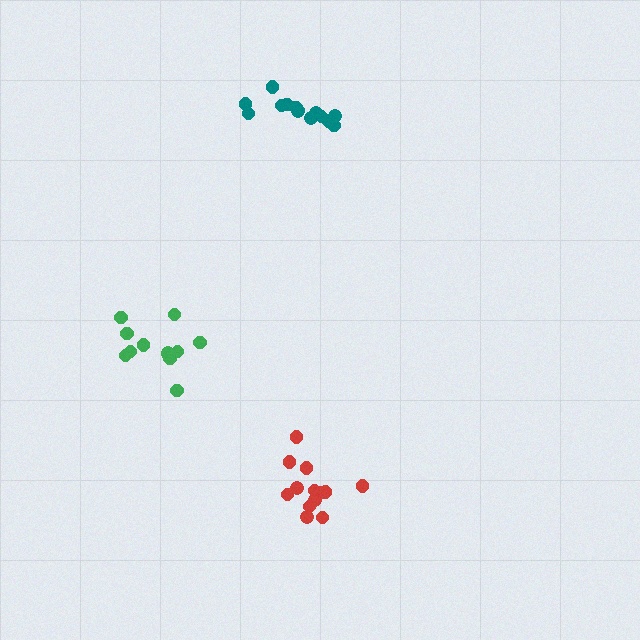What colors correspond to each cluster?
The clusters are colored: red, teal, green.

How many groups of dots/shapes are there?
There are 3 groups.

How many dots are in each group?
Group 1: 13 dots, Group 2: 14 dots, Group 3: 12 dots (39 total).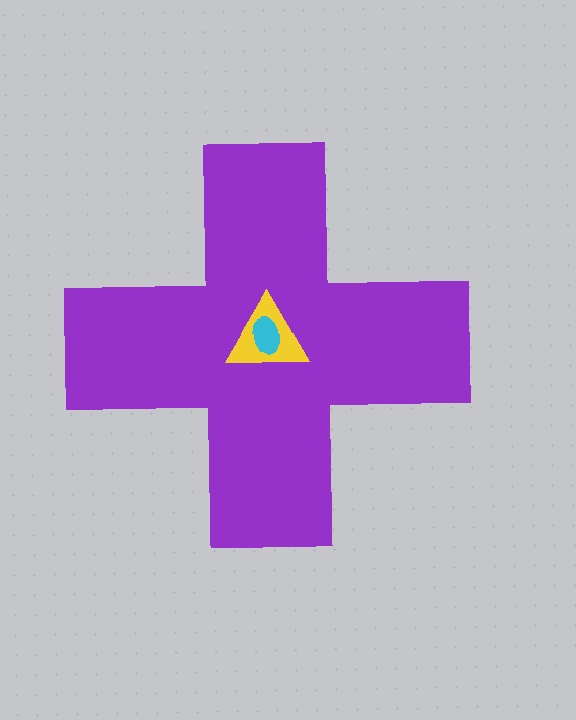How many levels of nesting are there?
3.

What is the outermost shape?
The purple cross.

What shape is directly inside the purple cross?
The yellow triangle.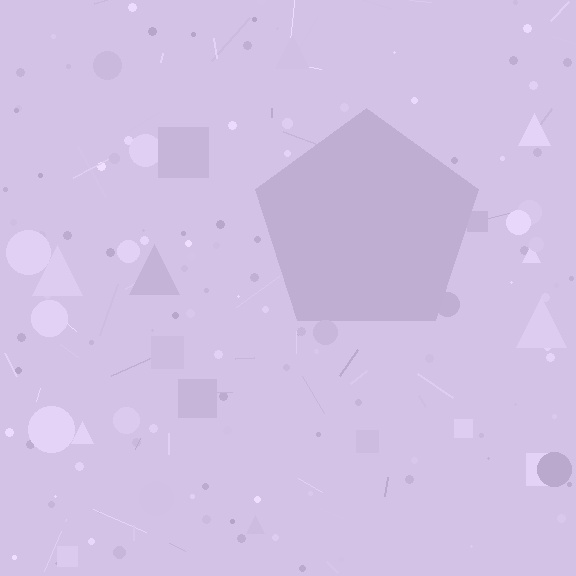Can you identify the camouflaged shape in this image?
The camouflaged shape is a pentagon.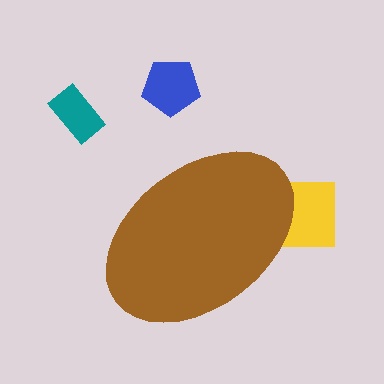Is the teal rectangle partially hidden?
No, the teal rectangle is fully visible.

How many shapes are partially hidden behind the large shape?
1 shape is partially hidden.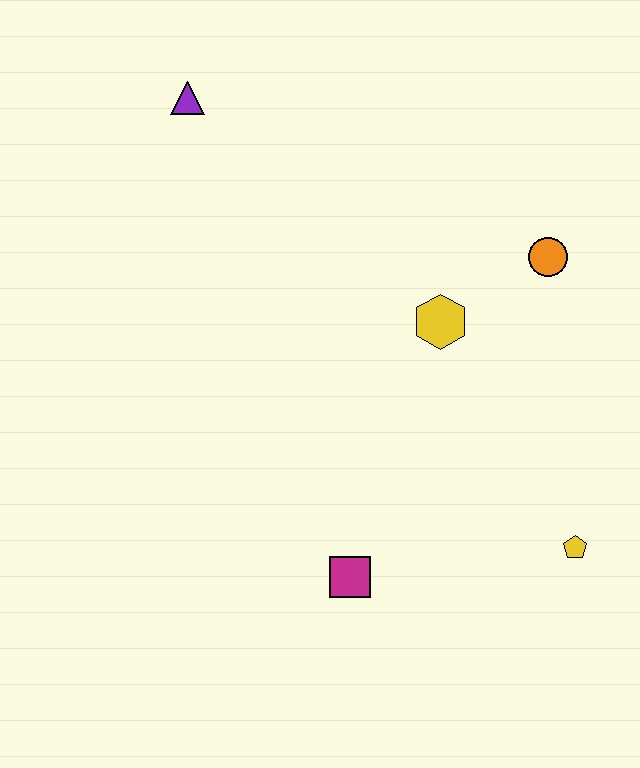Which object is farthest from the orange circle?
The purple triangle is farthest from the orange circle.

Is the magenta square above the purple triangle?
No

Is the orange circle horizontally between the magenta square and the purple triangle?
No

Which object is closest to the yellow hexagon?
The orange circle is closest to the yellow hexagon.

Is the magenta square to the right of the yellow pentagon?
No